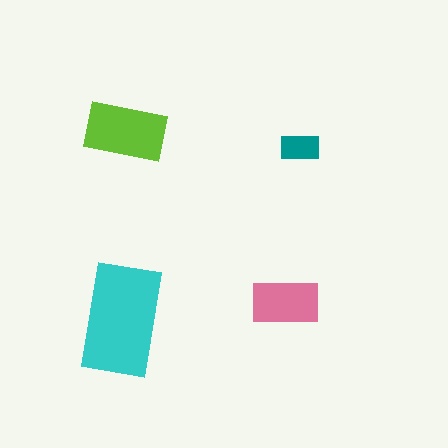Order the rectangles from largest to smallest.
the cyan one, the lime one, the pink one, the teal one.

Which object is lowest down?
The cyan rectangle is bottommost.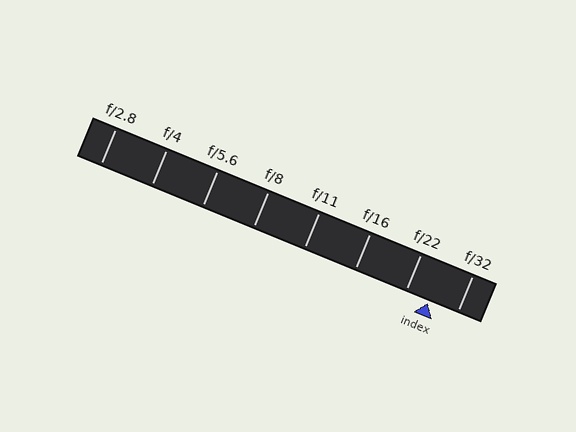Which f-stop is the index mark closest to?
The index mark is closest to f/22.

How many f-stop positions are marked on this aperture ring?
There are 8 f-stop positions marked.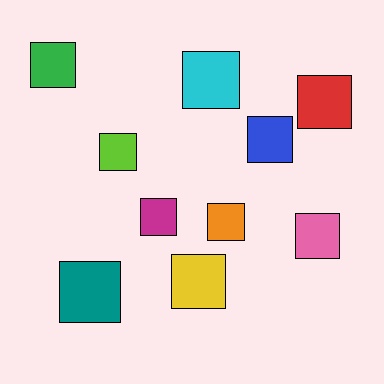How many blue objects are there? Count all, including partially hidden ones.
There is 1 blue object.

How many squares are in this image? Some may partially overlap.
There are 10 squares.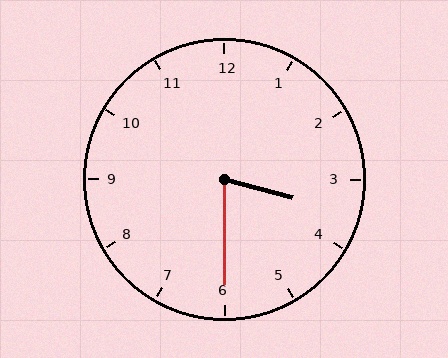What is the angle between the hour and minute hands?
Approximately 75 degrees.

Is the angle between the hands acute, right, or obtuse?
It is acute.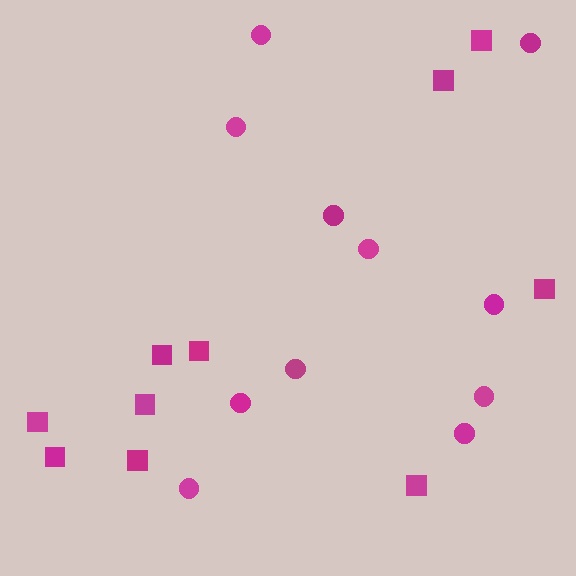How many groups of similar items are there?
There are 2 groups: one group of circles (11) and one group of squares (10).